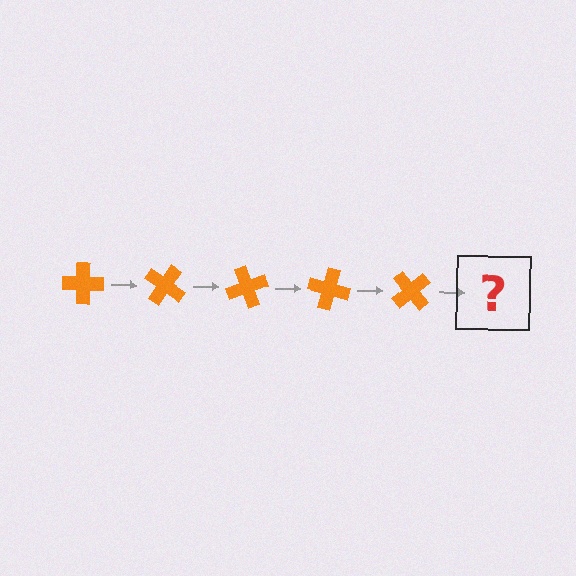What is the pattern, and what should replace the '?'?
The pattern is that the cross rotates 35 degrees each step. The '?' should be an orange cross rotated 175 degrees.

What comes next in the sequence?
The next element should be an orange cross rotated 175 degrees.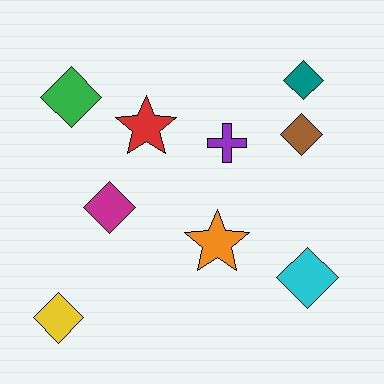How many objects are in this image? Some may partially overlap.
There are 9 objects.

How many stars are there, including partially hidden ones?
There are 2 stars.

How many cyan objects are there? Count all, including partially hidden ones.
There is 1 cyan object.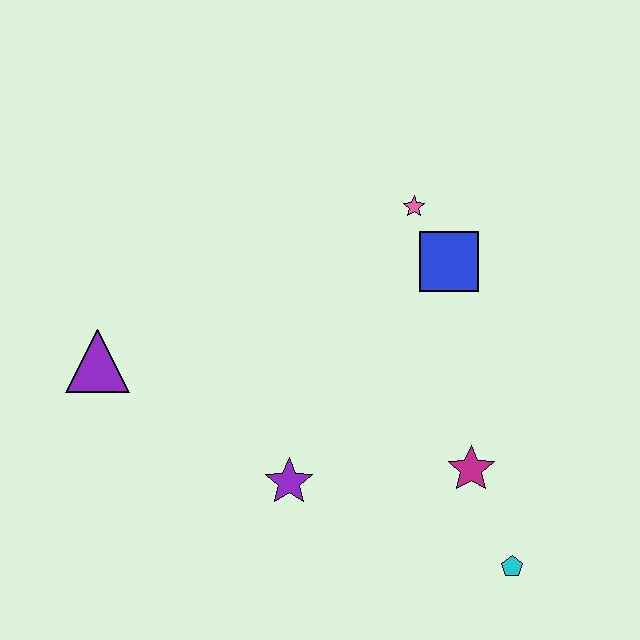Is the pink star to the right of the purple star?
Yes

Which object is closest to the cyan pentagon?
The magenta star is closest to the cyan pentagon.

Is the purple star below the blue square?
Yes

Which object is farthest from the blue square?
The purple triangle is farthest from the blue square.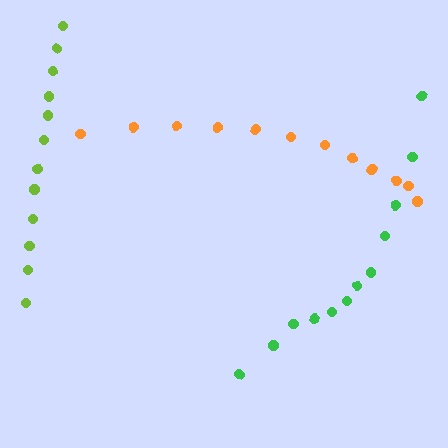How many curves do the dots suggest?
There are 3 distinct paths.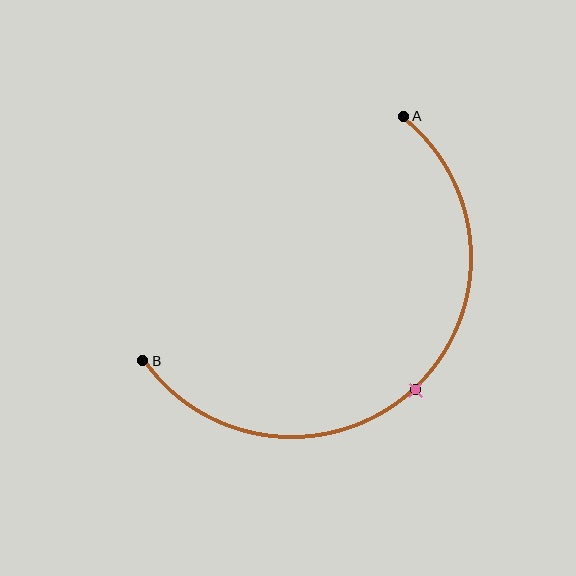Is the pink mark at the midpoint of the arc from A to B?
Yes. The pink mark lies on the arc at equal arc-length from both A and B — it is the arc midpoint.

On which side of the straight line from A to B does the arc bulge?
The arc bulges below and to the right of the straight line connecting A and B.